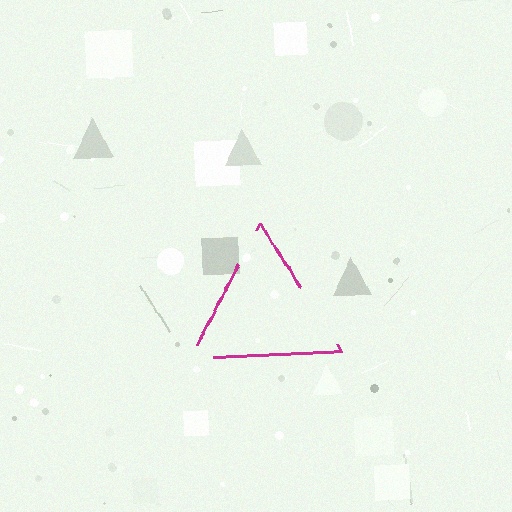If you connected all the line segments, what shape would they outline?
They would outline a triangle.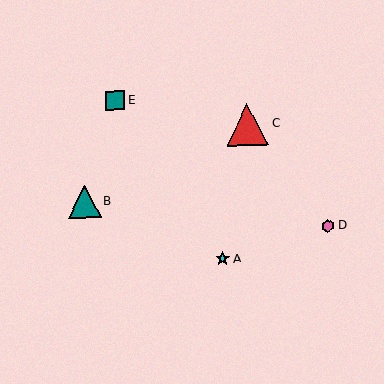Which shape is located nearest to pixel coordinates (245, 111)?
The red triangle (labeled C) at (248, 125) is nearest to that location.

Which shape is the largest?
The red triangle (labeled C) is the largest.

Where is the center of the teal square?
The center of the teal square is at (115, 100).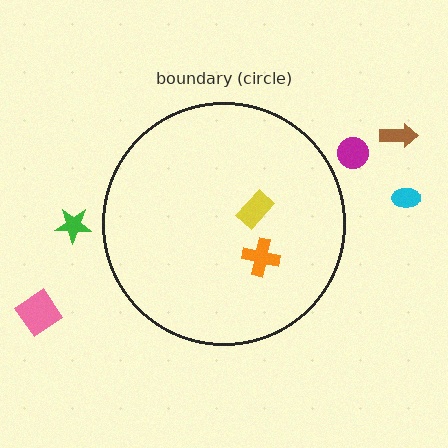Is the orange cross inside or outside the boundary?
Inside.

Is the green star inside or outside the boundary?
Outside.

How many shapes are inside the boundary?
2 inside, 5 outside.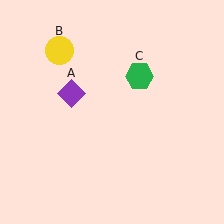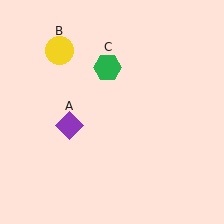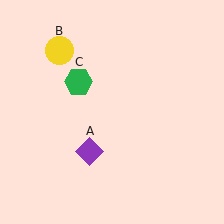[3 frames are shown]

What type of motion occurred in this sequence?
The purple diamond (object A), green hexagon (object C) rotated counterclockwise around the center of the scene.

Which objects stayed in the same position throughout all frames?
Yellow circle (object B) remained stationary.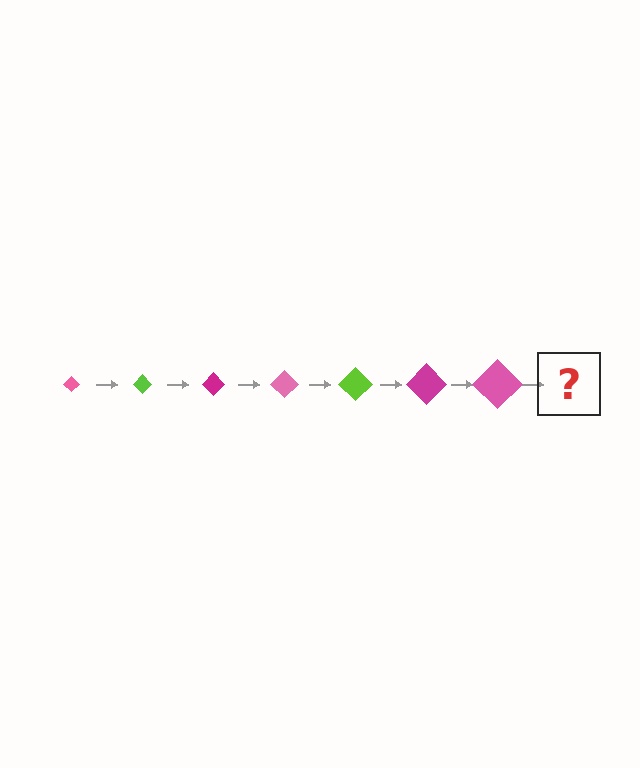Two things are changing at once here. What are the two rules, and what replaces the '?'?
The two rules are that the diamond grows larger each step and the color cycles through pink, lime, and magenta. The '?' should be a lime diamond, larger than the previous one.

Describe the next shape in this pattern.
It should be a lime diamond, larger than the previous one.